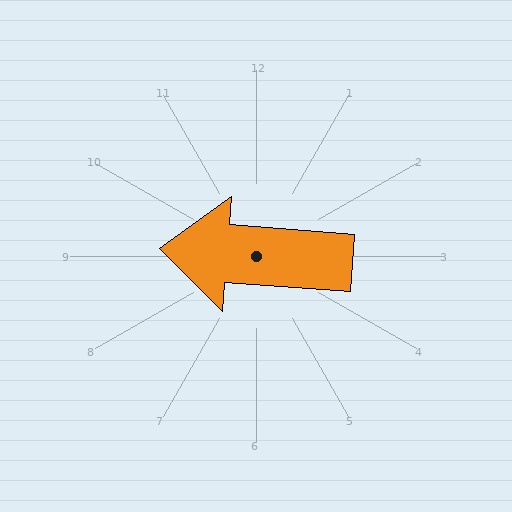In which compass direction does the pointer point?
West.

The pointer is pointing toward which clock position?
Roughly 9 o'clock.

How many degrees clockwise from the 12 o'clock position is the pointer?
Approximately 274 degrees.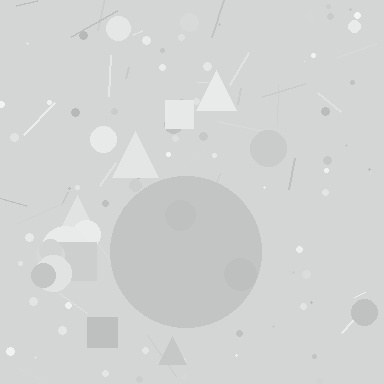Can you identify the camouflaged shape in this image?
The camouflaged shape is a circle.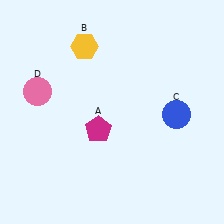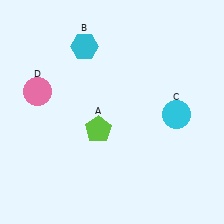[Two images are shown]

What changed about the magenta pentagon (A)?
In Image 1, A is magenta. In Image 2, it changed to lime.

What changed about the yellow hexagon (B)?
In Image 1, B is yellow. In Image 2, it changed to cyan.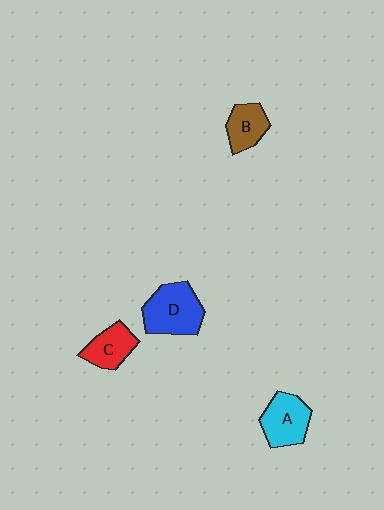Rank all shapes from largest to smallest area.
From largest to smallest: D (blue), A (cyan), C (red), B (brown).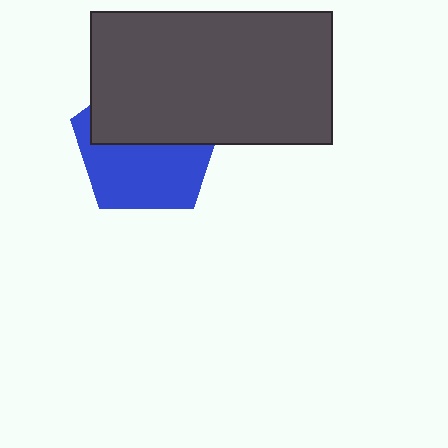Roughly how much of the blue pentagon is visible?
About half of it is visible (roughly 51%).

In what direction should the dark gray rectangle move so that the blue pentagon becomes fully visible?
The dark gray rectangle should move up. That is the shortest direction to clear the overlap and leave the blue pentagon fully visible.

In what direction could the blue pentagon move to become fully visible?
The blue pentagon could move down. That would shift it out from behind the dark gray rectangle entirely.